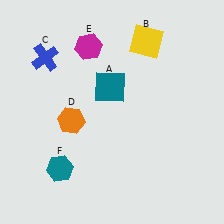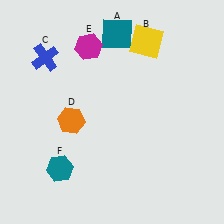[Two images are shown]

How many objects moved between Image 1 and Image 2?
1 object moved between the two images.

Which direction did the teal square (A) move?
The teal square (A) moved up.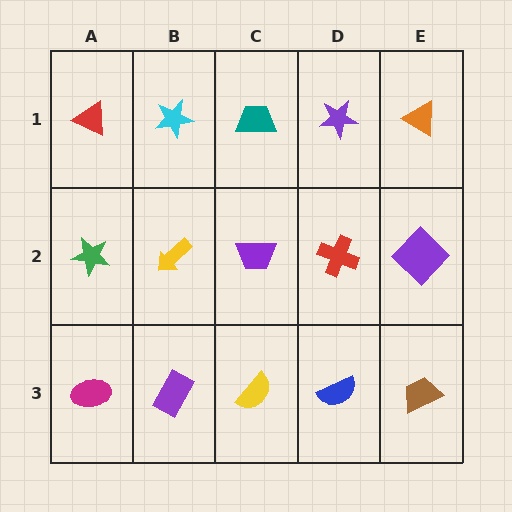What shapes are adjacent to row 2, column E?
An orange triangle (row 1, column E), a brown trapezoid (row 3, column E), a red cross (row 2, column D).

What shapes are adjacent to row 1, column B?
A yellow arrow (row 2, column B), a red triangle (row 1, column A), a teal trapezoid (row 1, column C).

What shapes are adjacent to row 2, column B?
A cyan star (row 1, column B), a purple rectangle (row 3, column B), a green star (row 2, column A), a purple trapezoid (row 2, column C).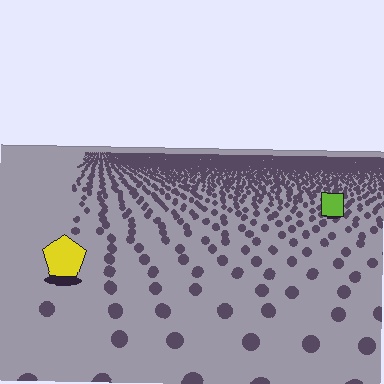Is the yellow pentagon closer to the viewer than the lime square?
Yes. The yellow pentagon is closer — you can tell from the texture gradient: the ground texture is coarser near it.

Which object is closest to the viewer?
The yellow pentagon is closest. The texture marks near it are larger and more spread out.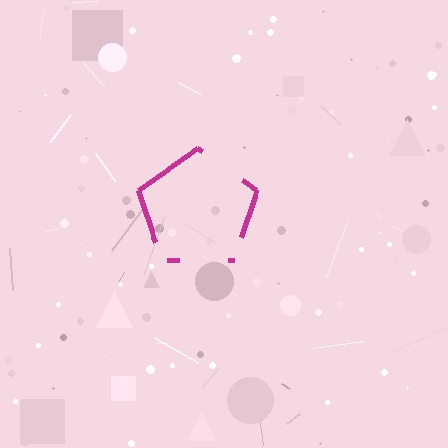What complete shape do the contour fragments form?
The contour fragments form a pentagon.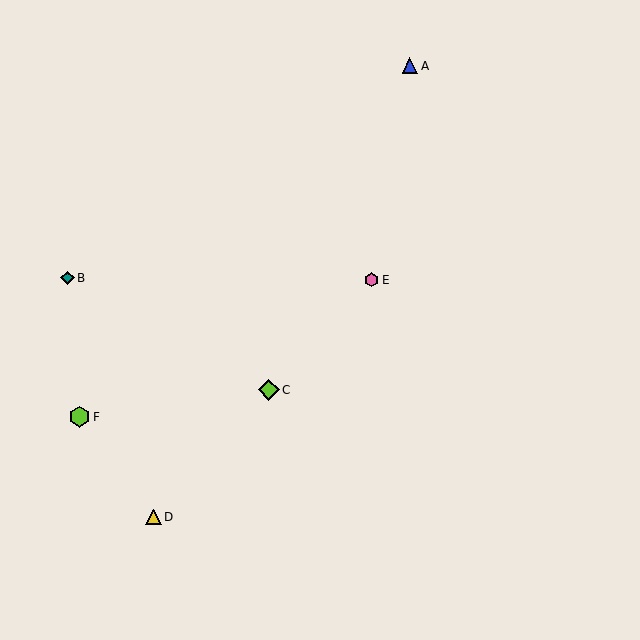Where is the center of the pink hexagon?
The center of the pink hexagon is at (372, 280).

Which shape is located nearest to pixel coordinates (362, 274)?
The pink hexagon (labeled E) at (372, 280) is nearest to that location.